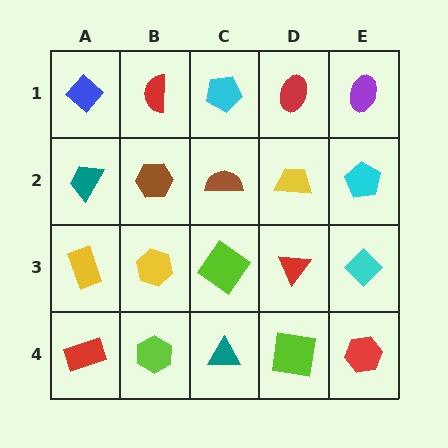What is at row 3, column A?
A yellow rectangle.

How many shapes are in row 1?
5 shapes.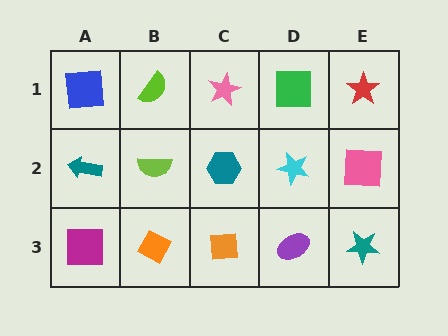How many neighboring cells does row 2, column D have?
4.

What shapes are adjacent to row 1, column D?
A cyan star (row 2, column D), a pink star (row 1, column C), a red star (row 1, column E).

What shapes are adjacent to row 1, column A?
A teal arrow (row 2, column A), a lime semicircle (row 1, column B).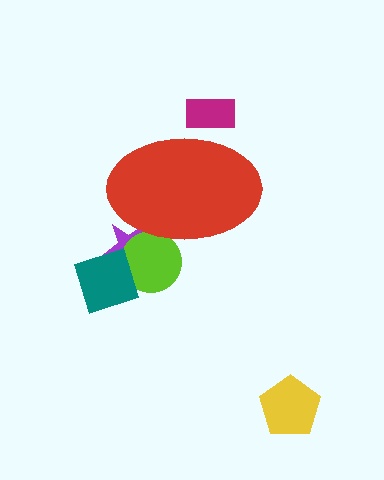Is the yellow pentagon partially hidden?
No, the yellow pentagon is fully visible.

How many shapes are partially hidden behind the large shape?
4 shapes are partially hidden.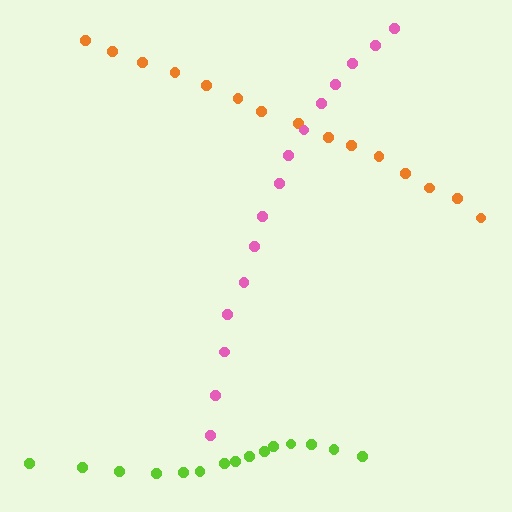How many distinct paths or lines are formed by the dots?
There are 3 distinct paths.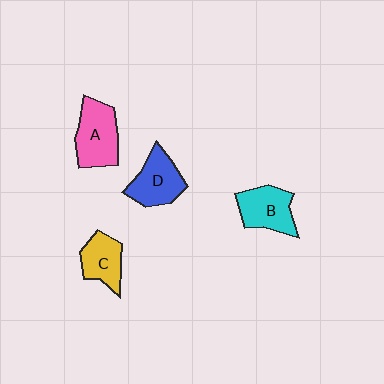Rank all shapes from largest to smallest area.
From largest to smallest: A (pink), D (blue), B (cyan), C (yellow).